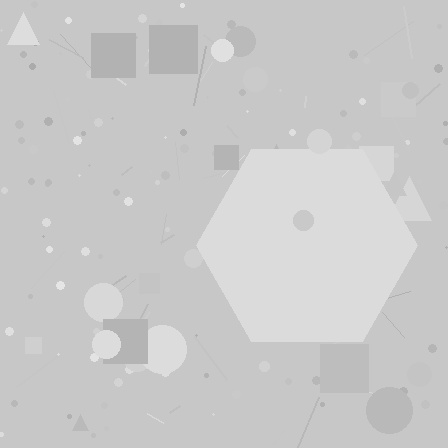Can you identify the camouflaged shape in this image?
The camouflaged shape is a hexagon.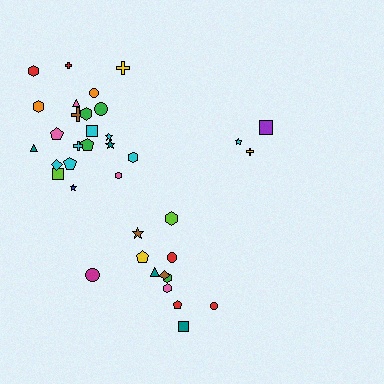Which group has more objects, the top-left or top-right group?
The top-left group.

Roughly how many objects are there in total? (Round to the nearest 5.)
Roughly 35 objects in total.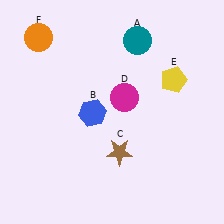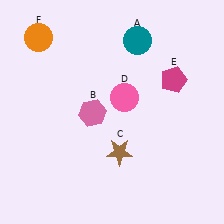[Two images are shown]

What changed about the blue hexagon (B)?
In Image 1, B is blue. In Image 2, it changed to pink.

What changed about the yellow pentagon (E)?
In Image 1, E is yellow. In Image 2, it changed to magenta.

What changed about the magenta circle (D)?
In Image 1, D is magenta. In Image 2, it changed to pink.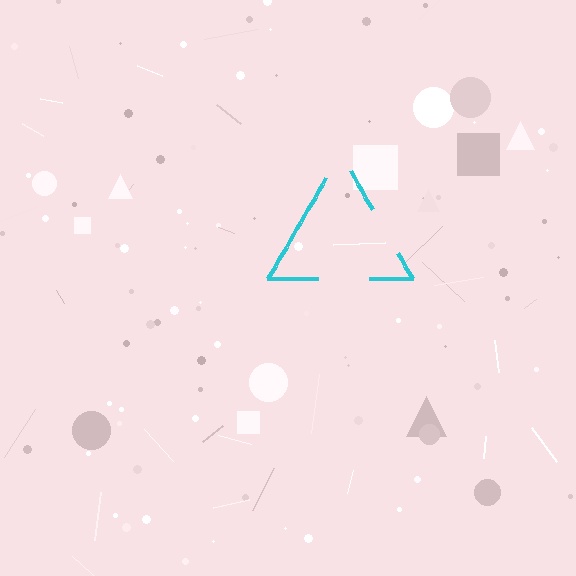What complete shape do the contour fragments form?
The contour fragments form a triangle.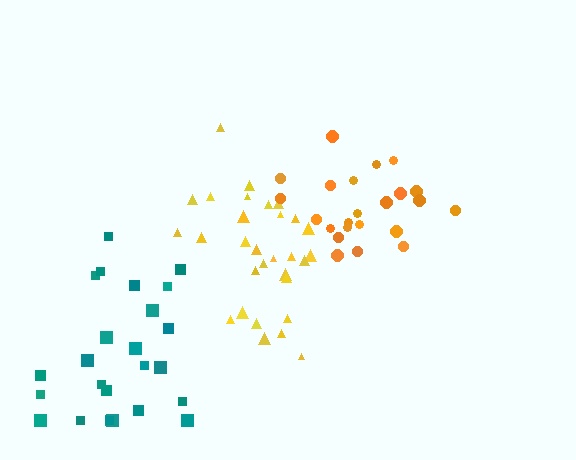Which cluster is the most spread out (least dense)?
Teal.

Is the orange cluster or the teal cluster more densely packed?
Orange.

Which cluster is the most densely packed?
Orange.